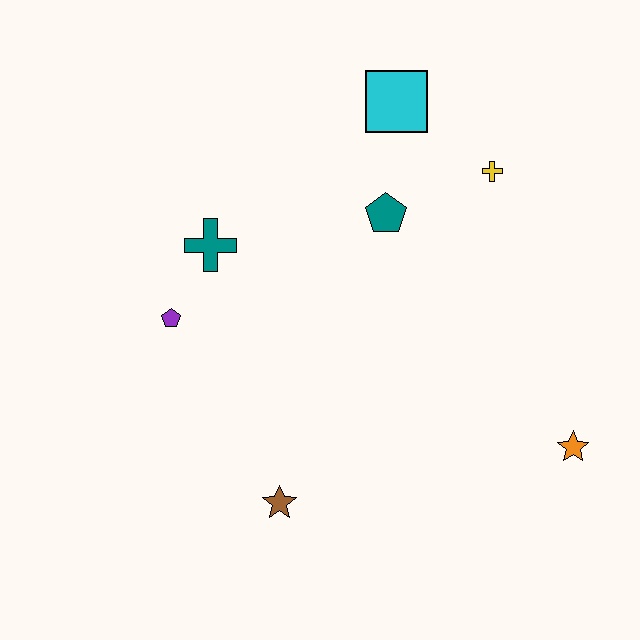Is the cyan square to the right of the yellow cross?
No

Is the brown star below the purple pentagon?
Yes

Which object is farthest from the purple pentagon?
The orange star is farthest from the purple pentagon.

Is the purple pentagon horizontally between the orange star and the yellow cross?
No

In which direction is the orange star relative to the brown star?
The orange star is to the right of the brown star.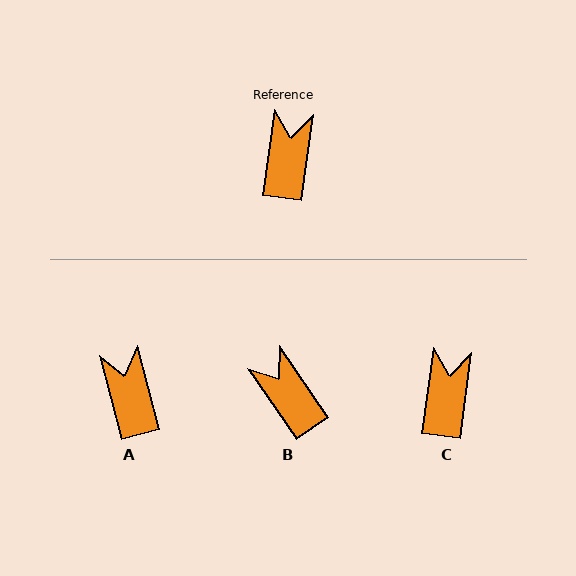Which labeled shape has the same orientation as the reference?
C.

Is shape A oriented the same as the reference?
No, it is off by about 23 degrees.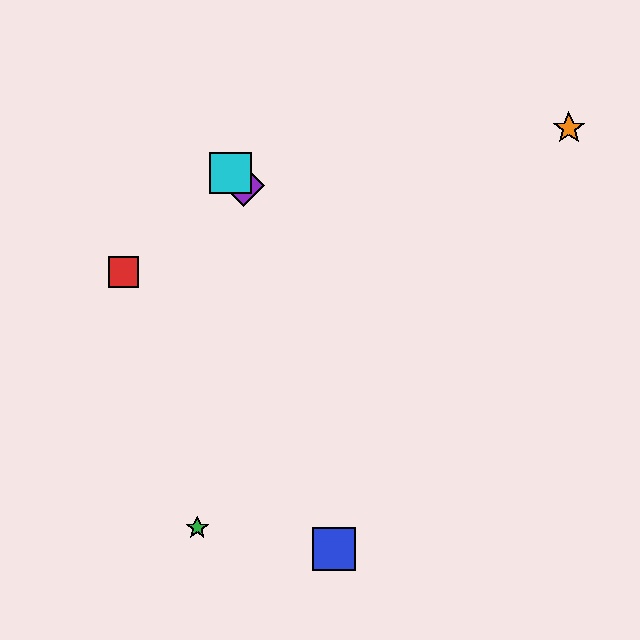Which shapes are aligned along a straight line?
The yellow star, the purple diamond, the cyan square are aligned along a straight line.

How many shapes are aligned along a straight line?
3 shapes (the yellow star, the purple diamond, the cyan square) are aligned along a straight line.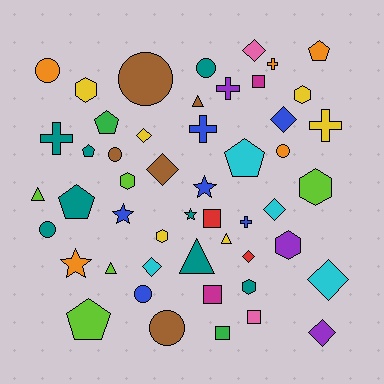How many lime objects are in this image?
There are 5 lime objects.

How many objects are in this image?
There are 50 objects.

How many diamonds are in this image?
There are 9 diamonds.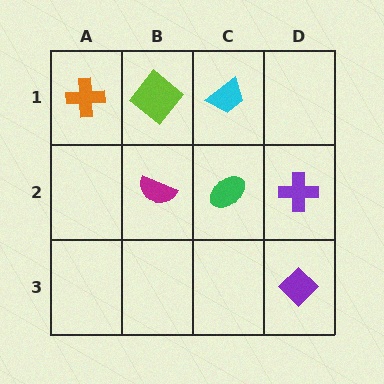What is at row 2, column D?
A purple cross.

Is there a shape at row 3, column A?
No, that cell is empty.